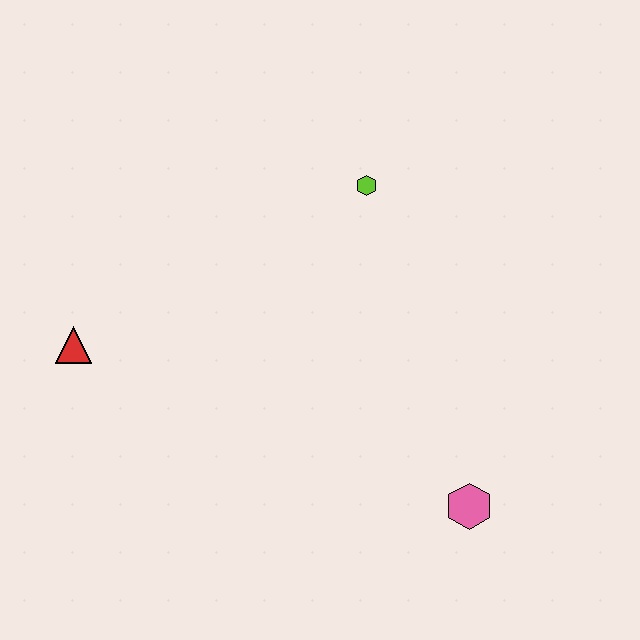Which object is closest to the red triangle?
The lime hexagon is closest to the red triangle.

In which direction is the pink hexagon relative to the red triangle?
The pink hexagon is to the right of the red triangle.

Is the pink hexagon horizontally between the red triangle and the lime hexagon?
No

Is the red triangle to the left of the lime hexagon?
Yes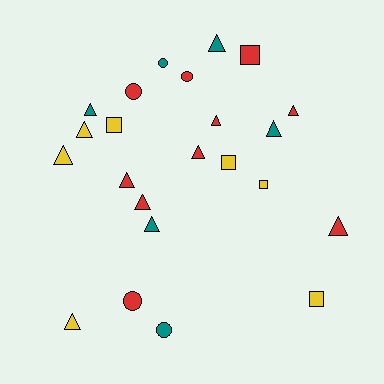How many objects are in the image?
There are 23 objects.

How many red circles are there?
There are 3 red circles.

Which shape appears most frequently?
Triangle, with 13 objects.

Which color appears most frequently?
Red, with 10 objects.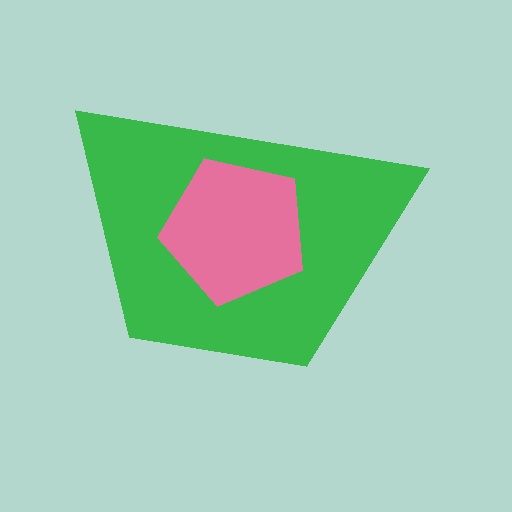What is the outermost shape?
The green trapezoid.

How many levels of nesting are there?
2.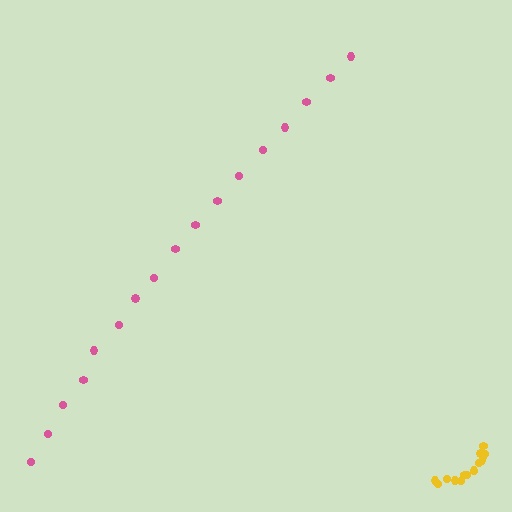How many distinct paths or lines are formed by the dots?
There are 2 distinct paths.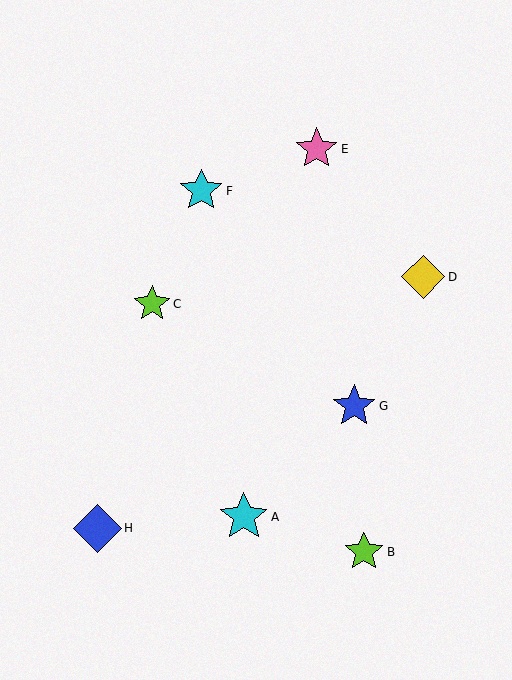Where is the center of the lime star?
The center of the lime star is at (364, 552).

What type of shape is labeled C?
Shape C is a lime star.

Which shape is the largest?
The cyan star (labeled A) is the largest.